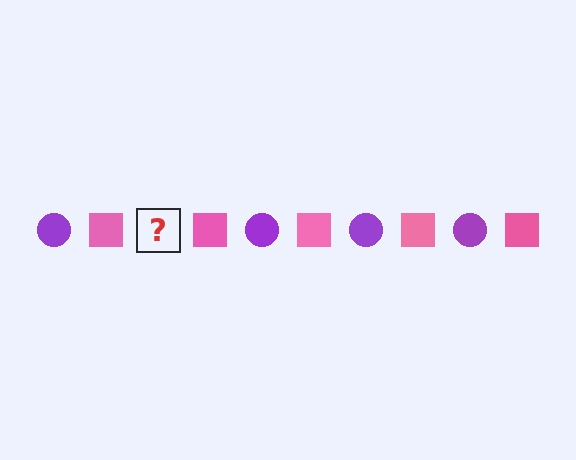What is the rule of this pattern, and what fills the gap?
The rule is that the pattern alternates between purple circle and pink square. The gap should be filled with a purple circle.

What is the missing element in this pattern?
The missing element is a purple circle.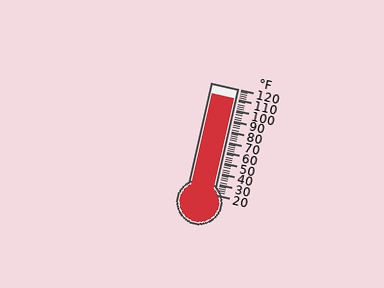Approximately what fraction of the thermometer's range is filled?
The thermometer is filled to approximately 90% of its range.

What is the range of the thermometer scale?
The thermometer scale ranges from 20°F to 120°F.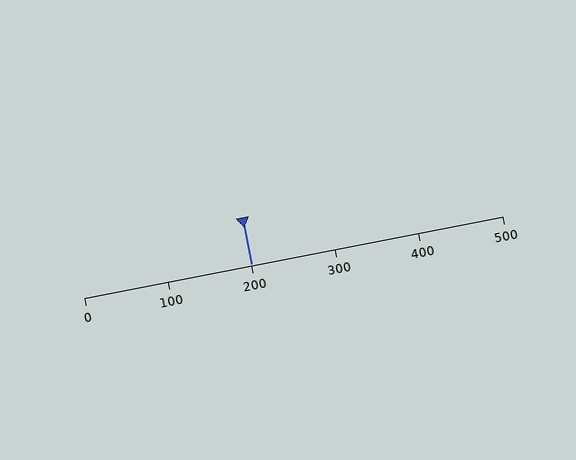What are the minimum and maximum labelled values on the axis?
The axis runs from 0 to 500.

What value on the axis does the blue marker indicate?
The marker indicates approximately 200.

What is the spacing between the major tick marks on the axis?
The major ticks are spaced 100 apart.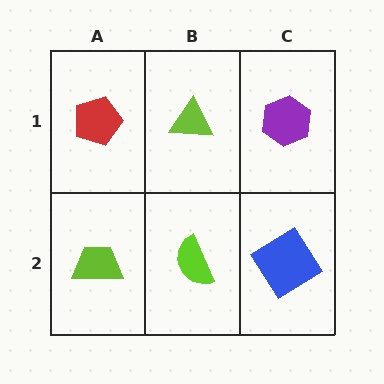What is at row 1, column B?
A lime triangle.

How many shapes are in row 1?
3 shapes.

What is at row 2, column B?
A lime semicircle.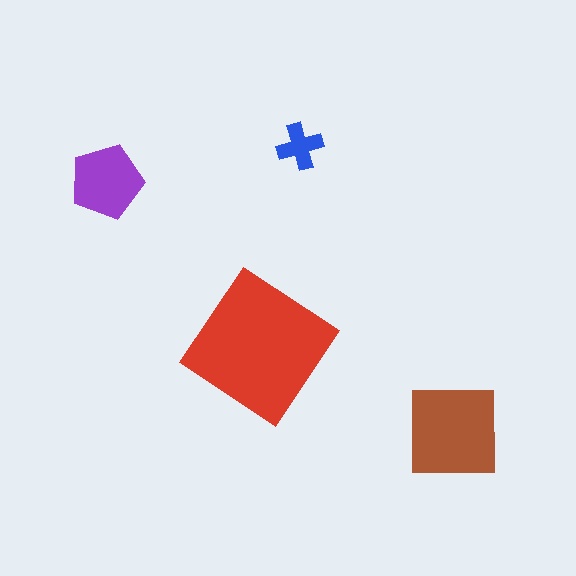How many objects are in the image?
There are 4 objects in the image.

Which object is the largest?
The red diamond.